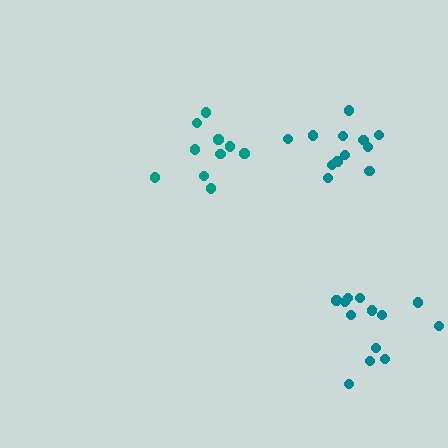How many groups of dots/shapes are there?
There are 3 groups.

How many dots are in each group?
Group 1: 13 dots, Group 2: 12 dots, Group 3: 10 dots (35 total).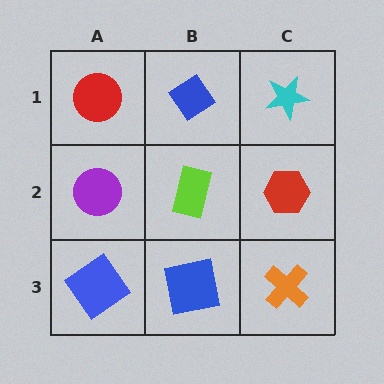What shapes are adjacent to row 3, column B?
A lime rectangle (row 2, column B), a blue diamond (row 3, column A), an orange cross (row 3, column C).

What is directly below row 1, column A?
A purple circle.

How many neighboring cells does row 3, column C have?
2.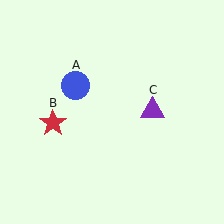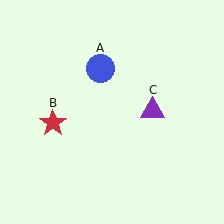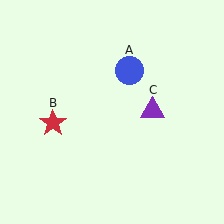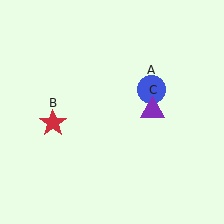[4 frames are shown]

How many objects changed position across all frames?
1 object changed position: blue circle (object A).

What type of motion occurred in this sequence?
The blue circle (object A) rotated clockwise around the center of the scene.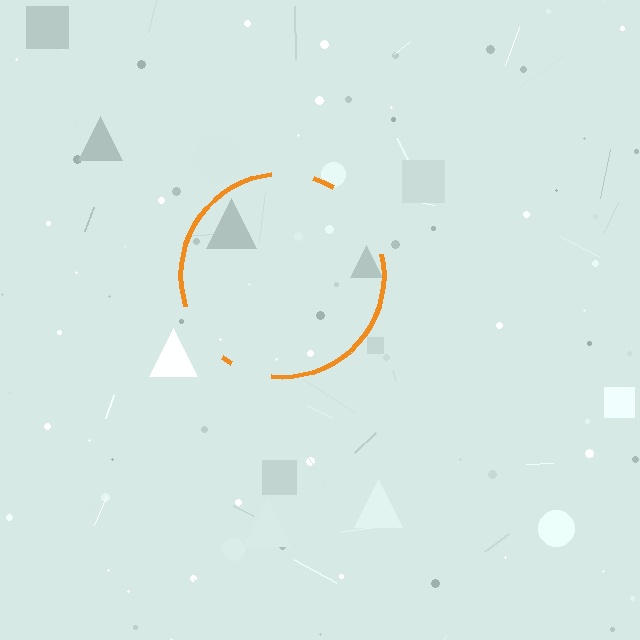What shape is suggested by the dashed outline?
The dashed outline suggests a circle.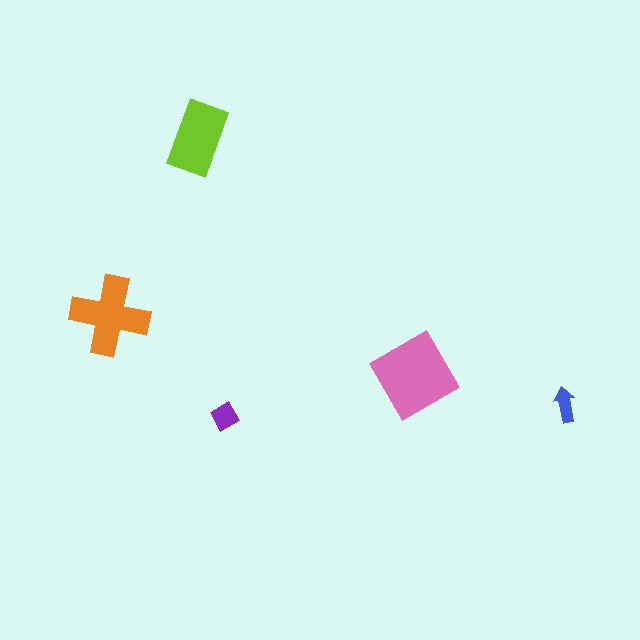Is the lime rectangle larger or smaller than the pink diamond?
Smaller.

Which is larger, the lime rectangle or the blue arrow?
The lime rectangle.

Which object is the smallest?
The blue arrow.